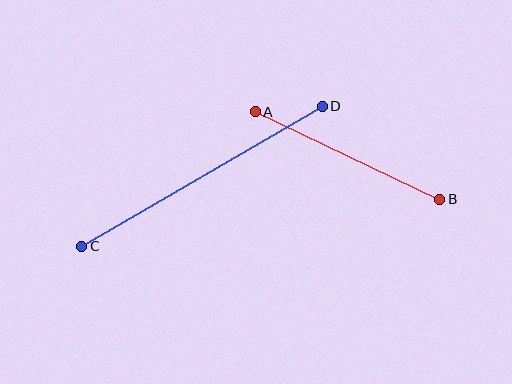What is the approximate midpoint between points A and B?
The midpoint is at approximately (348, 155) pixels.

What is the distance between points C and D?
The distance is approximately 278 pixels.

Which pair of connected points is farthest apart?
Points C and D are farthest apart.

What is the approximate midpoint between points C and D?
The midpoint is at approximately (202, 176) pixels.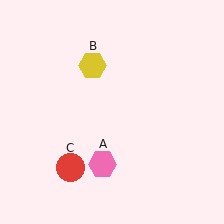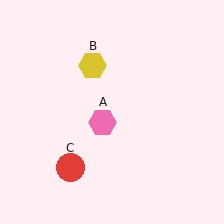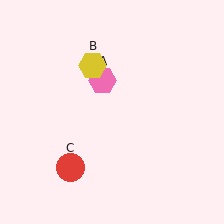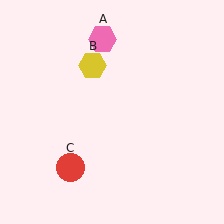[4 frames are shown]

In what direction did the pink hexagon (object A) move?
The pink hexagon (object A) moved up.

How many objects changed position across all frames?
1 object changed position: pink hexagon (object A).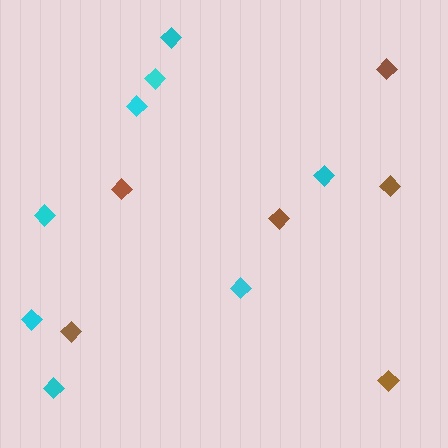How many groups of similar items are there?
There are 2 groups: one group of cyan diamonds (8) and one group of brown diamonds (6).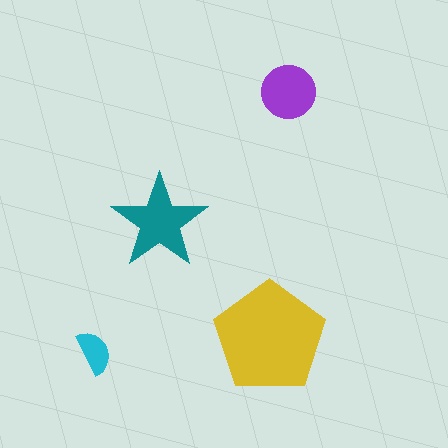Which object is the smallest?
The cyan semicircle.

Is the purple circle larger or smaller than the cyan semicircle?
Larger.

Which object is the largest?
The yellow pentagon.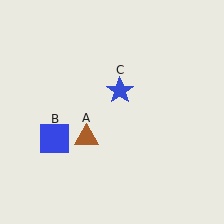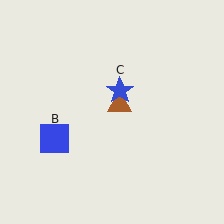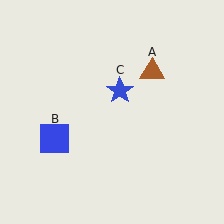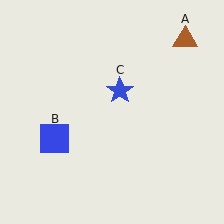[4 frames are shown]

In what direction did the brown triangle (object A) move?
The brown triangle (object A) moved up and to the right.